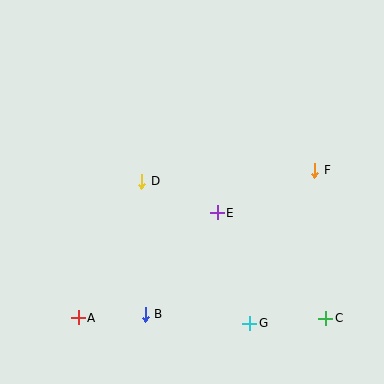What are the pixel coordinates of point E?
Point E is at (217, 213).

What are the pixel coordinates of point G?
Point G is at (250, 323).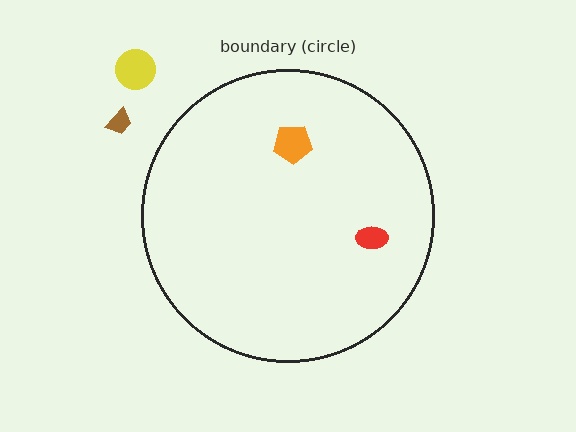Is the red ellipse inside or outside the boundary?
Inside.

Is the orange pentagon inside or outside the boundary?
Inside.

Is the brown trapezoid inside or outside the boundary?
Outside.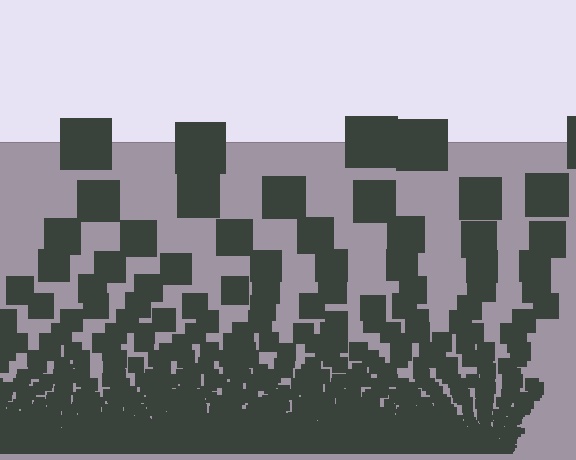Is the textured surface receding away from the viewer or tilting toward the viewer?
The surface appears to tilt toward the viewer. Texture elements get larger and sparser toward the top.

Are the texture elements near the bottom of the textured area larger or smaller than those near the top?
Smaller. The gradient is inverted — elements near the bottom are smaller and denser.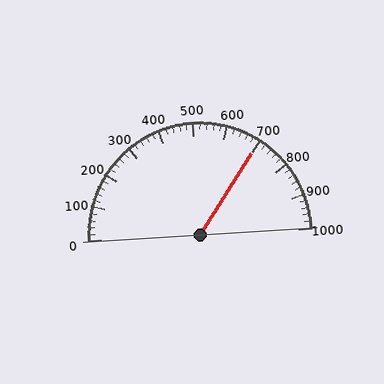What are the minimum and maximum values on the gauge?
The gauge ranges from 0 to 1000.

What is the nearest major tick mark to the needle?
The nearest major tick mark is 700.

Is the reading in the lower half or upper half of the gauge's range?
The reading is in the upper half of the range (0 to 1000).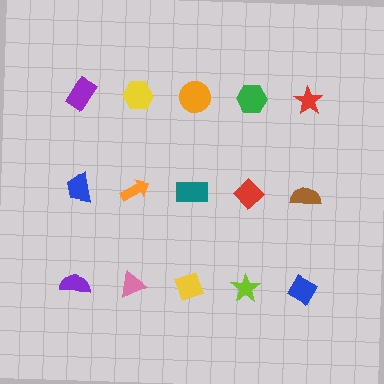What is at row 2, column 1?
A blue trapezoid.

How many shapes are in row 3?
5 shapes.